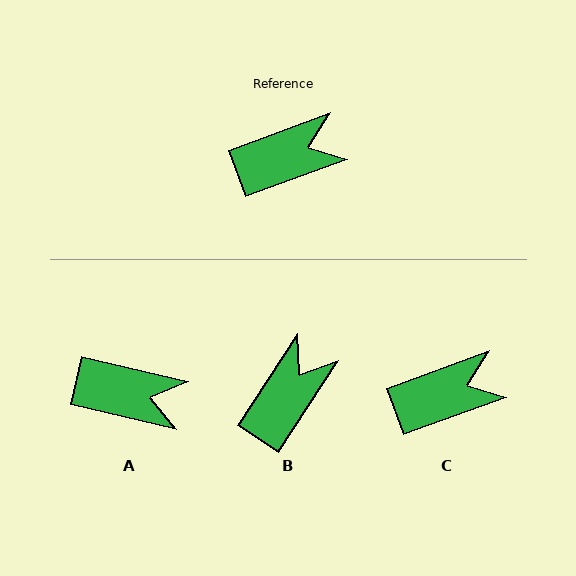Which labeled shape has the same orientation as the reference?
C.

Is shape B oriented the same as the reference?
No, it is off by about 37 degrees.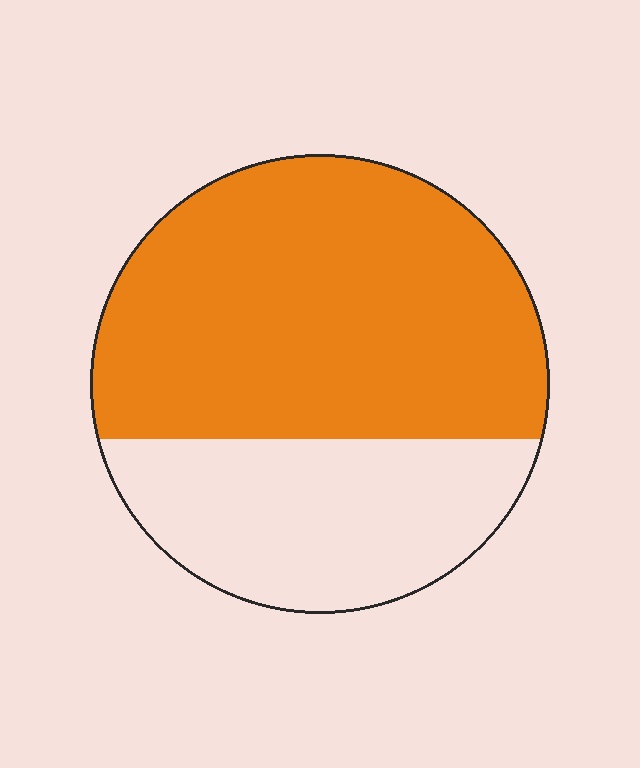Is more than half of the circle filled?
Yes.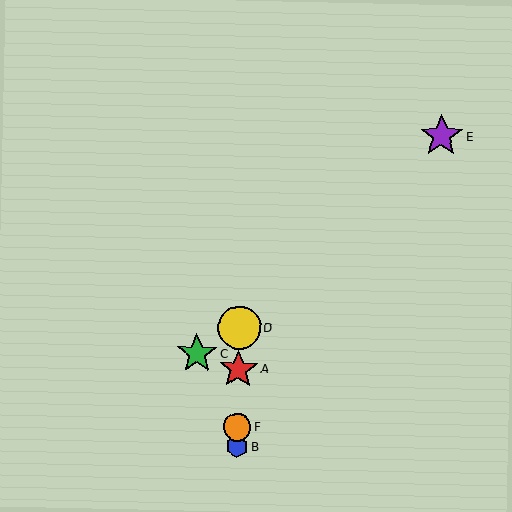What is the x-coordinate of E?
Object E is at x≈441.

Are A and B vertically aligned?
Yes, both are at x≈238.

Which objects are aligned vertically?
Objects A, B, D, F are aligned vertically.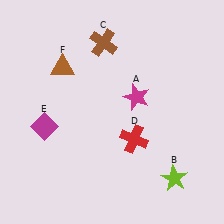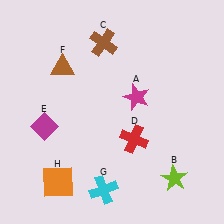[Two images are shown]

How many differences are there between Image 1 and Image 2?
There are 2 differences between the two images.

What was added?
A cyan cross (G), an orange square (H) were added in Image 2.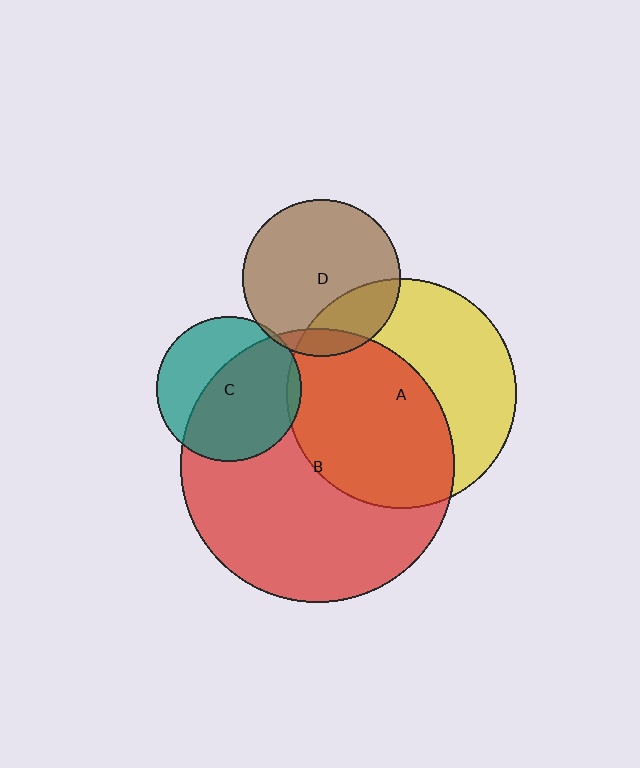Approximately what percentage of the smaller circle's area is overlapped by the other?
Approximately 5%.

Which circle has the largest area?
Circle B (red).